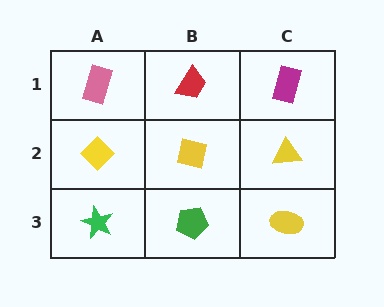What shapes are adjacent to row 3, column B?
A yellow square (row 2, column B), a green star (row 3, column A), a yellow ellipse (row 3, column C).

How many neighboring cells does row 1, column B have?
3.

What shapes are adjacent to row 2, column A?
A pink rectangle (row 1, column A), a green star (row 3, column A), a yellow square (row 2, column B).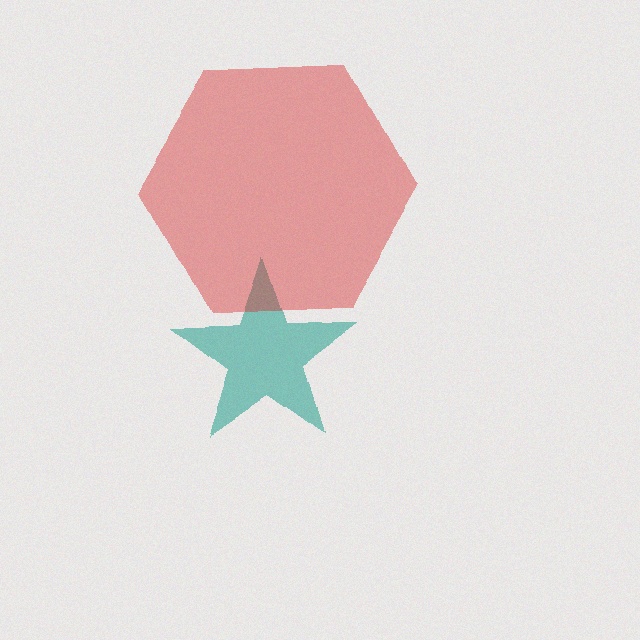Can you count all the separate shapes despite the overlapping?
Yes, there are 2 separate shapes.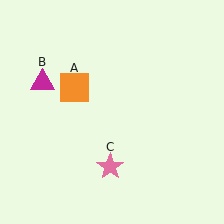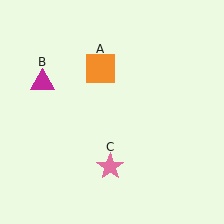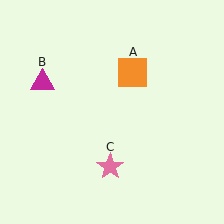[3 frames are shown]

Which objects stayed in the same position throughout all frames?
Magenta triangle (object B) and pink star (object C) remained stationary.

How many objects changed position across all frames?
1 object changed position: orange square (object A).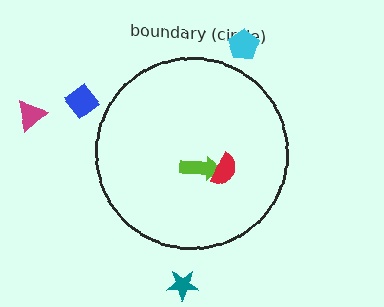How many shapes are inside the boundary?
2 inside, 4 outside.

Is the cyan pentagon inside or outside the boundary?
Outside.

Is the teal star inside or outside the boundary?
Outside.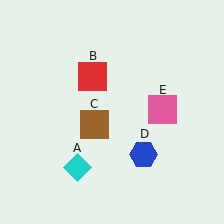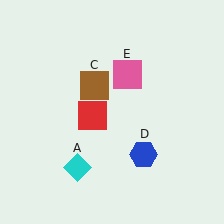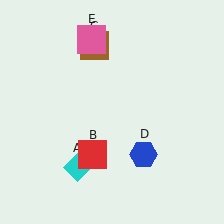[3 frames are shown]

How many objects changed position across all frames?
3 objects changed position: red square (object B), brown square (object C), pink square (object E).